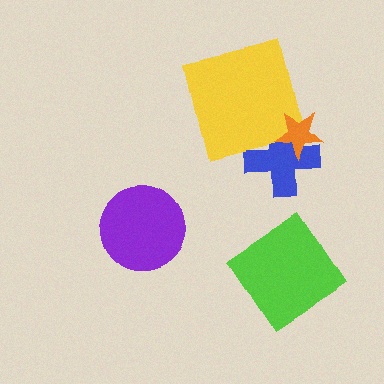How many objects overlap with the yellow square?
2 objects overlap with the yellow square.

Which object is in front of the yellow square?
The orange star is in front of the yellow square.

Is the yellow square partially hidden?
Yes, it is partially covered by another shape.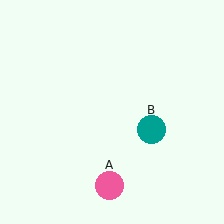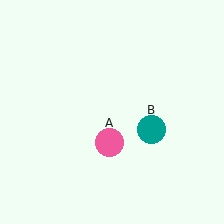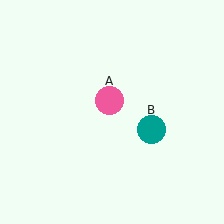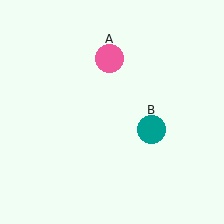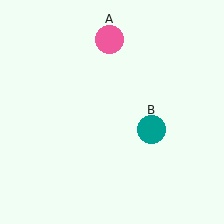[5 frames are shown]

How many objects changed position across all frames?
1 object changed position: pink circle (object A).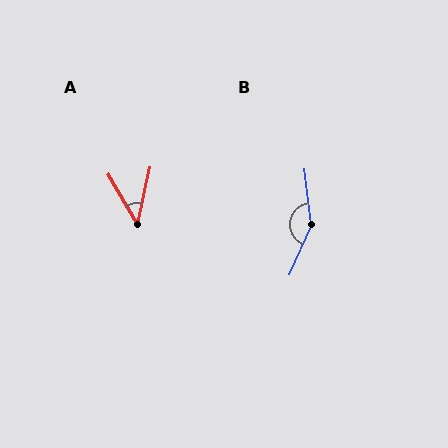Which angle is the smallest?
A, at approximately 42 degrees.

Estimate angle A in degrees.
Approximately 42 degrees.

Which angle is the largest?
B, at approximately 149 degrees.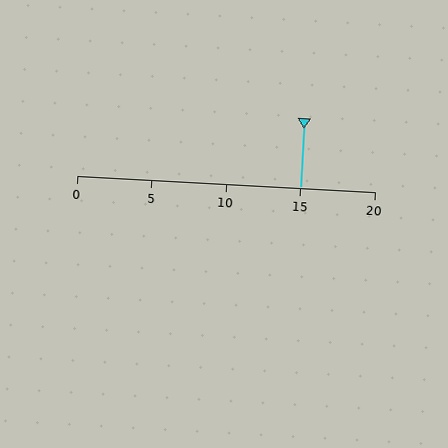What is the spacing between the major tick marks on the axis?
The major ticks are spaced 5 apart.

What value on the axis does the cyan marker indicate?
The marker indicates approximately 15.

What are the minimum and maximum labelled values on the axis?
The axis runs from 0 to 20.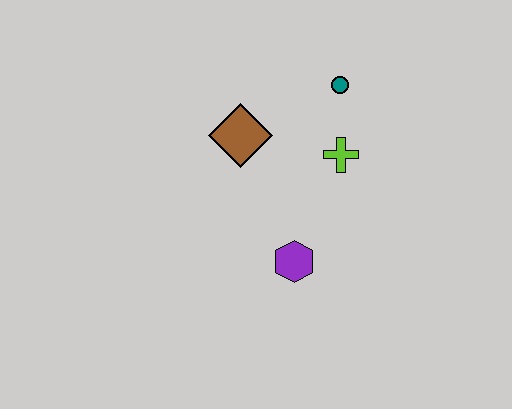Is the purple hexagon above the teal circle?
No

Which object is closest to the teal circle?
The lime cross is closest to the teal circle.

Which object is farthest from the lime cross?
The purple hexagon is farthest from the lime cross.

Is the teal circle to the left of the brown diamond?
No